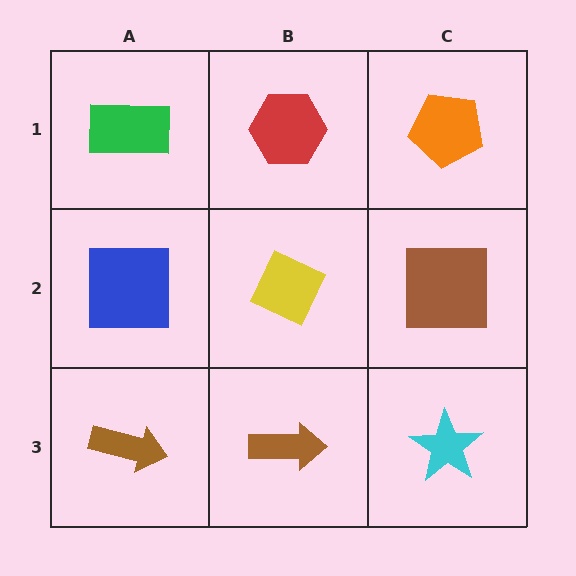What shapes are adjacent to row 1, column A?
A blue square (row 2, column A), a red hexagon (row 1, column B).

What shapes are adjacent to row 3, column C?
A brown square (row 2, column C), a brown arrow (row 3, column B).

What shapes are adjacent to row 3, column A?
A blue square (row 2, column A), a brown arrow (row 3, column B).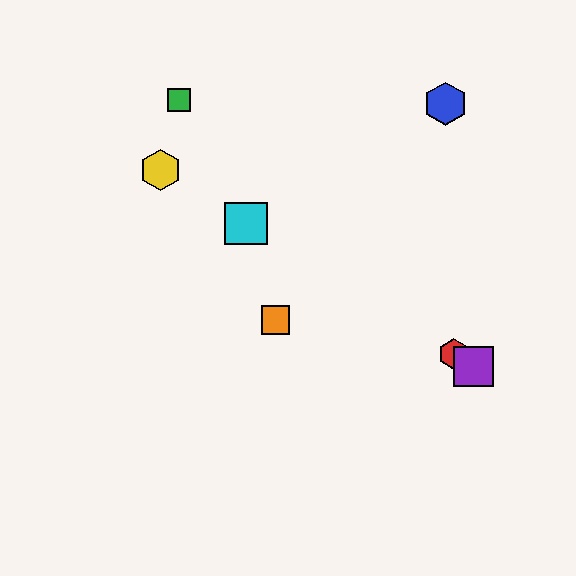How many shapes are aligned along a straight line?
4 shapes (the red hexagon, the yellow hexagon, the purple square, the cyan square) are aligned along a straight line.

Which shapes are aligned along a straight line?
The red hexagon, the yellow hexagon, the purple square, the cyan square are aligned along a straight line.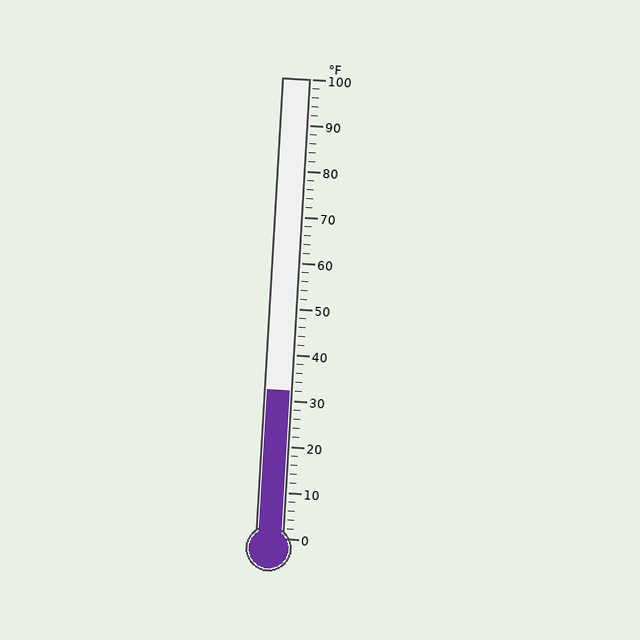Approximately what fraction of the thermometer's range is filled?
The thermometer is filled to approximately 30% of its range.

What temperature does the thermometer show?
The thermometer shows approximately 32°F.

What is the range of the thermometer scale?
The thermometer scale ranges from 0°F to 100°F.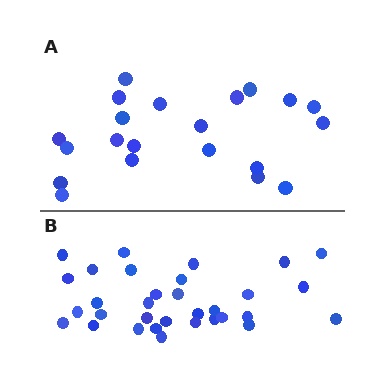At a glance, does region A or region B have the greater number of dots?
Region B (the bottom region) has more dots.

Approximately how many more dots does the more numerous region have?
Region B has roughly 12 or so more dots than region A.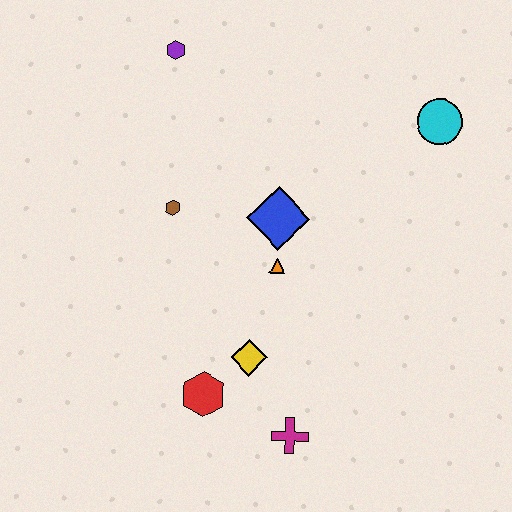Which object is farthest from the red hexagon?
The cyan circle is farthest from the red hexagon.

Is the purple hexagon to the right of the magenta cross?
No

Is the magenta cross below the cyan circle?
Yes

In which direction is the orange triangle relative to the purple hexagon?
The orange triangle is below the purple hexagon.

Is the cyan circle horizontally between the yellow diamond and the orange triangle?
No